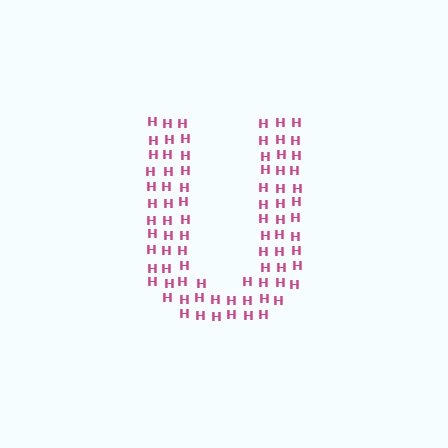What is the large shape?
The large shape is the letter U.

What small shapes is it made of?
It is made of small letter H's.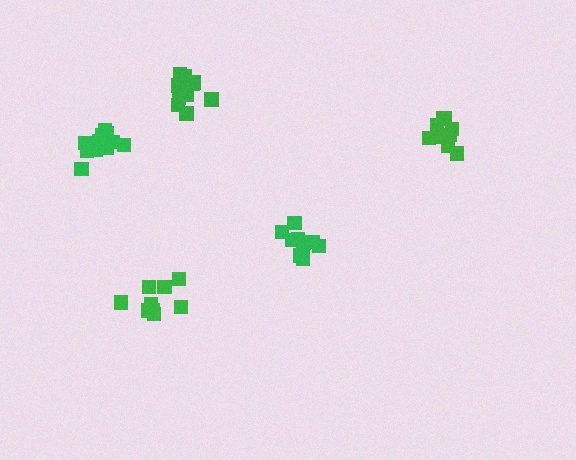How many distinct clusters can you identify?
There are 5 distinct clusters.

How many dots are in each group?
Group 1: 10 dots, Group 2: 11 dots, Group 3: 9 dots, Group 4: 9 dots, Group 5: 11 dots (50 total).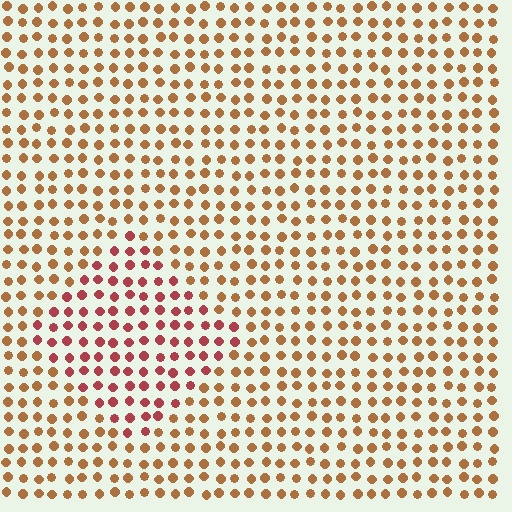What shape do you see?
I see a diamond.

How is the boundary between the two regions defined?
The boundary is defined purely by a slight shift in hue (about 34 degrees). Spacing, size, and orientation are identical on both sides.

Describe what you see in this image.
The image is filled with small brown elements in a uniform arrangement. A diamond-shaped region is visible where the elements are tinted to a slightly different hue, forming a subtle color boundary.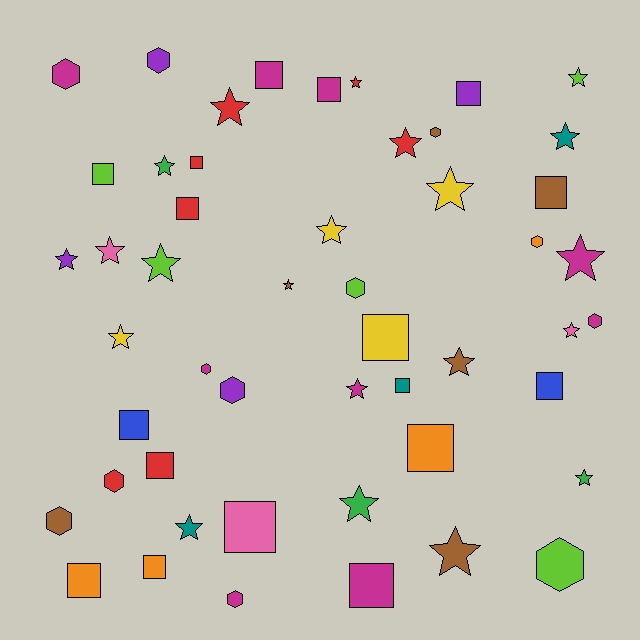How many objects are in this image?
There are 50 objects.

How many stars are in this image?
There are 21 stars.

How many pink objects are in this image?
There are 3 pink objects.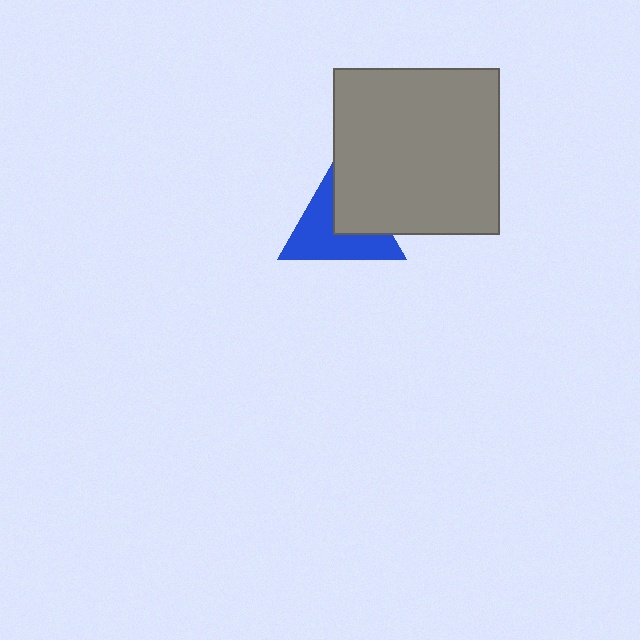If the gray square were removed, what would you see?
You would see the complete blue triangle.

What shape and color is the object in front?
The object in front is a gray square.